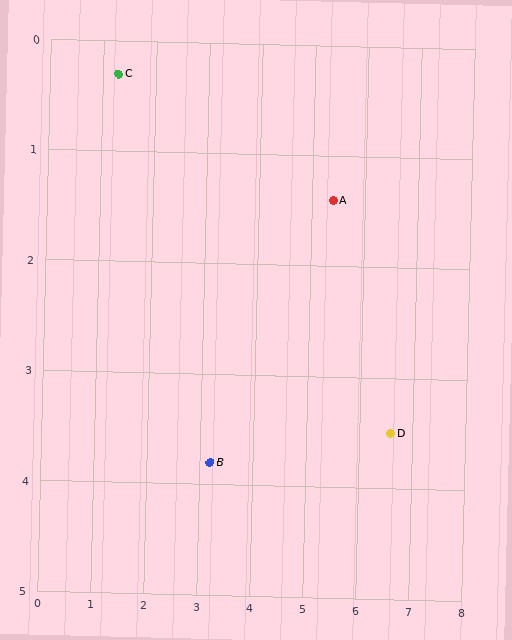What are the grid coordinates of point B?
Point B is at approximately (3.2, 3.8).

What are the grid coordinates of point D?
Point D is at approximately (6.6, 3.5).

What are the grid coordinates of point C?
Point C is at approximately (1.3, 0.3).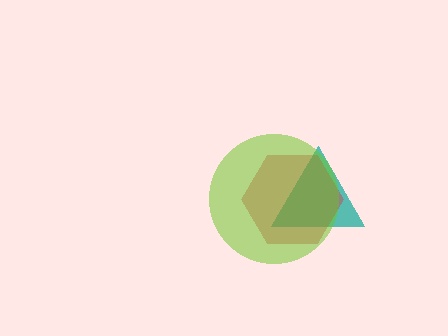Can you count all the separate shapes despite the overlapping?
Yes, there are 3 separate shapes.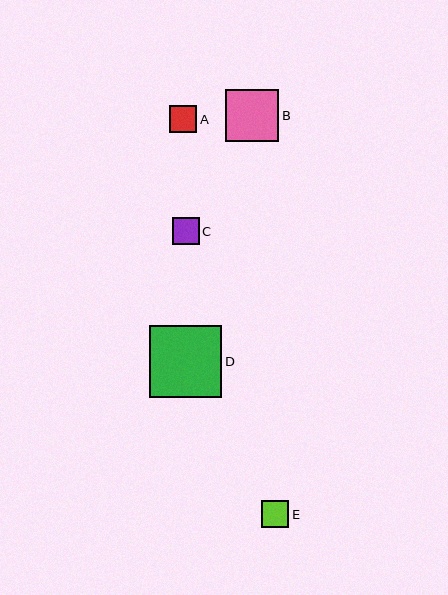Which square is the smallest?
Square C is the smallest with a size of approximately 26 pixels.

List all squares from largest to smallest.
From largest to smallest: D, B, A, E, C.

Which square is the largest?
Square D is the largest with a size of approximately 72 pixels.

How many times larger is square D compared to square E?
Square D is approximately 2.7 times the size of square E.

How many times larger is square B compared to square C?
Square B is approximately 2.0 times the size of square C.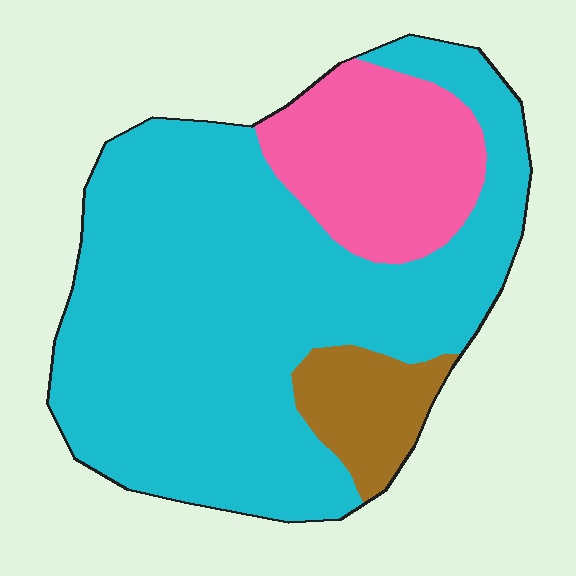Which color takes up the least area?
Brown, at roughly 10%.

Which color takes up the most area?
Cyan, at roughly 70%.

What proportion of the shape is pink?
Pink takes up about one fifth (1/5) of the shape.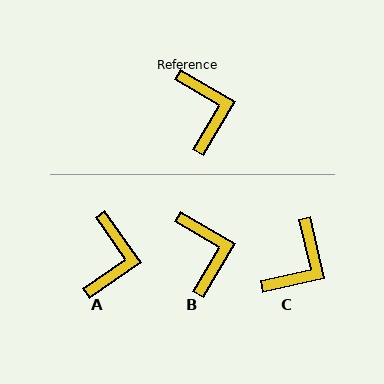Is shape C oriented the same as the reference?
No, it is off by about 47 degrees.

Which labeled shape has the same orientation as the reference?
B.